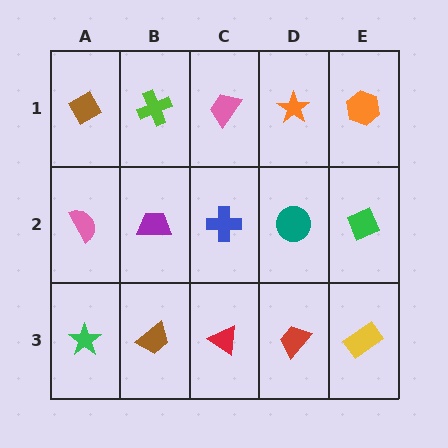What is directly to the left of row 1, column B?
A brown diamond.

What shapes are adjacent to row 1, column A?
A pink semicircle (row 2, column A), a lime cross (row 1, column B).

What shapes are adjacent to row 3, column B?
A purple trapezoid (row 2, column B), a green star (row 3, column A), a red triangle (row 3, column C).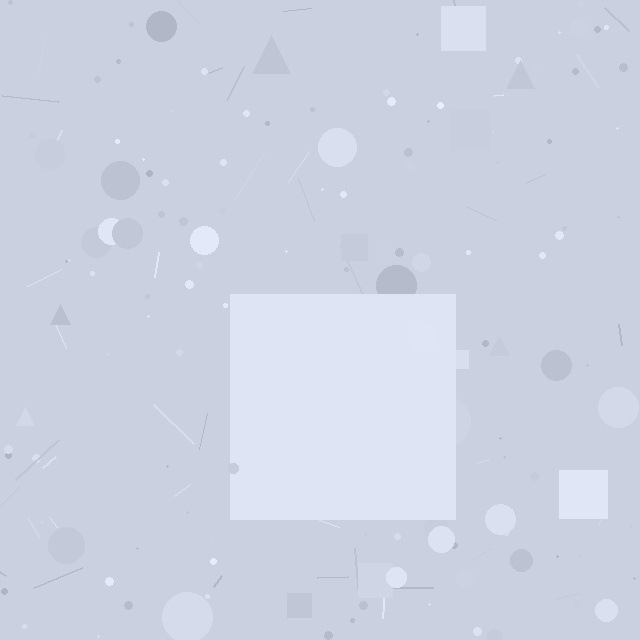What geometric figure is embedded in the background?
A square is embedded in the background.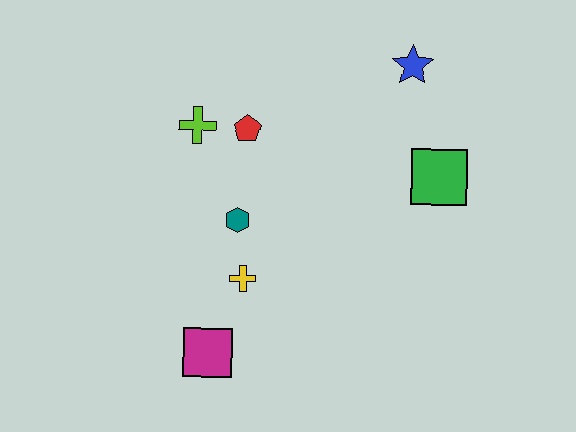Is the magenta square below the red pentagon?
Yes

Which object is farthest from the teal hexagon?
The blue star is farthest from the teal hexagon.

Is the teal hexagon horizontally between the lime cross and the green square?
Yes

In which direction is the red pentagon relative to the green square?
The red pentagon is to the left of the green square.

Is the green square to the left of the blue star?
No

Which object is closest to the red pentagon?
The lime cross is closest to the red pentagon.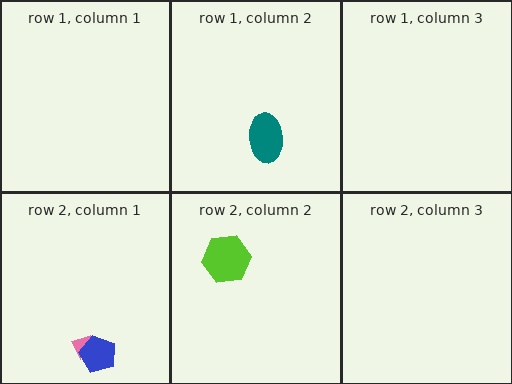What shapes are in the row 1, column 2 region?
The teal ellipse.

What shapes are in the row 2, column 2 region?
The lime hexagon.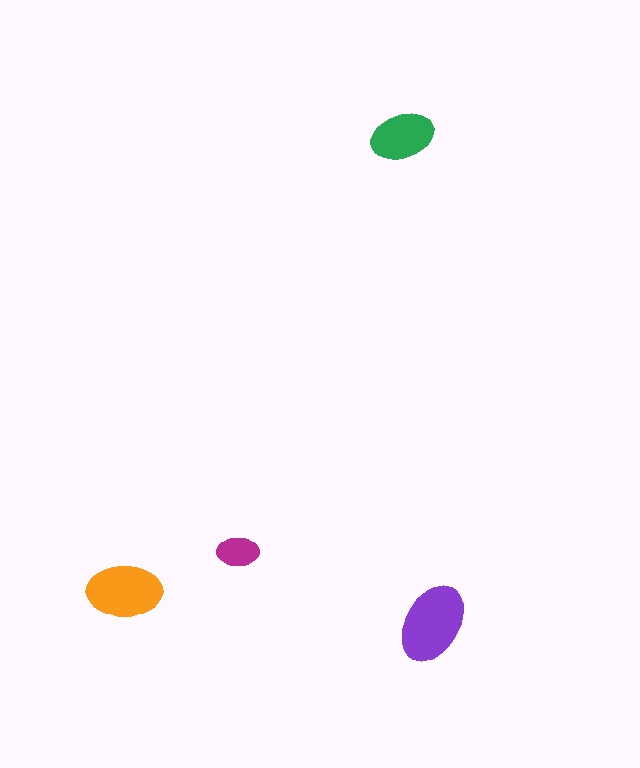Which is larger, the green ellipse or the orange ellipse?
The orange one.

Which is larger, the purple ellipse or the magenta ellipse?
The purple one.